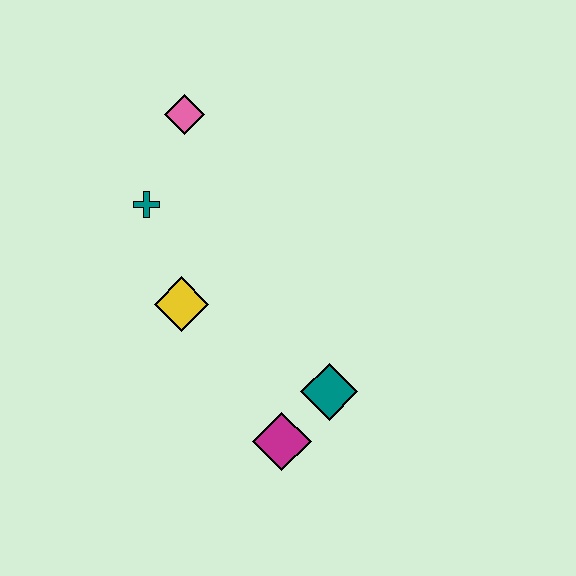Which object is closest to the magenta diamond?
The teal diamond is closest to the magenta diamond.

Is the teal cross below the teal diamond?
No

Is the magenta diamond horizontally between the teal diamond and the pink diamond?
Yes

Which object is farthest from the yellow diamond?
The pink diamond is farthest from the yellow diamond.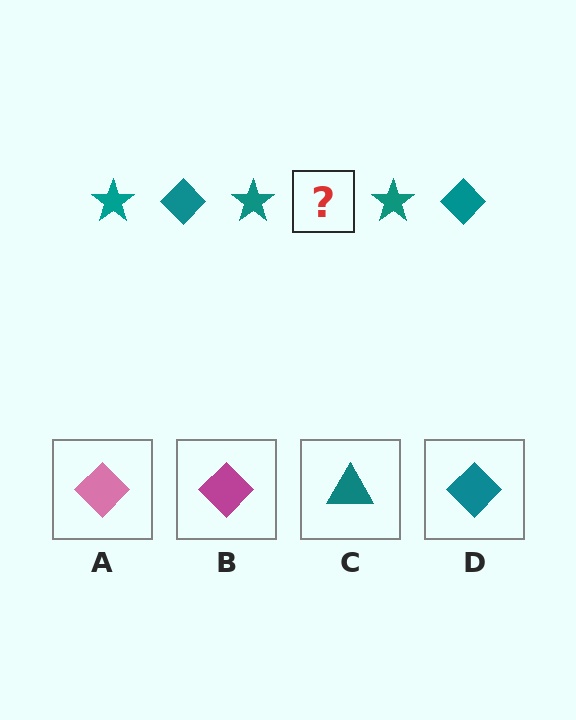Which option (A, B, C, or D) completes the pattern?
D.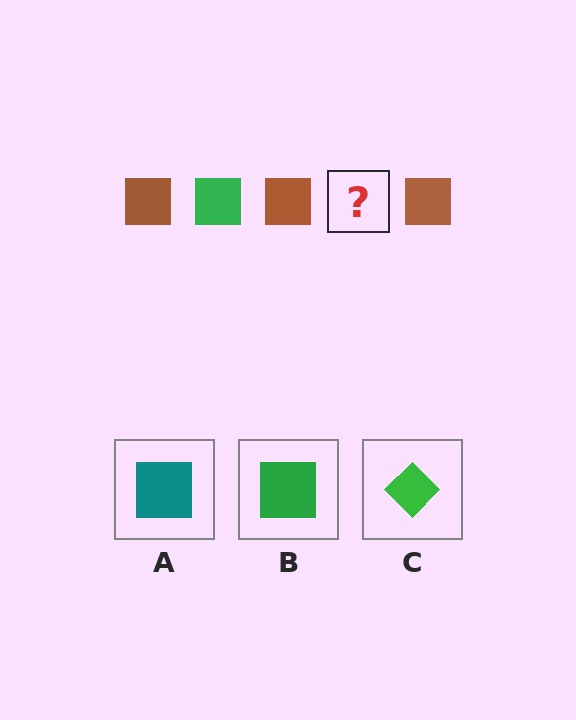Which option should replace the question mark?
Option B.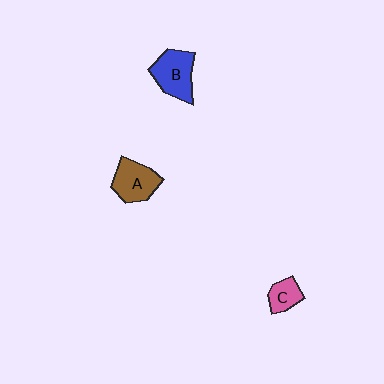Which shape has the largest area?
Shape B (blue).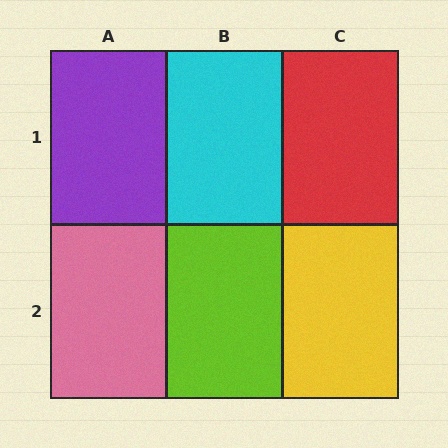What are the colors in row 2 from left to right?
Pink, lime, yellow.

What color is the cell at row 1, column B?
Cyan.